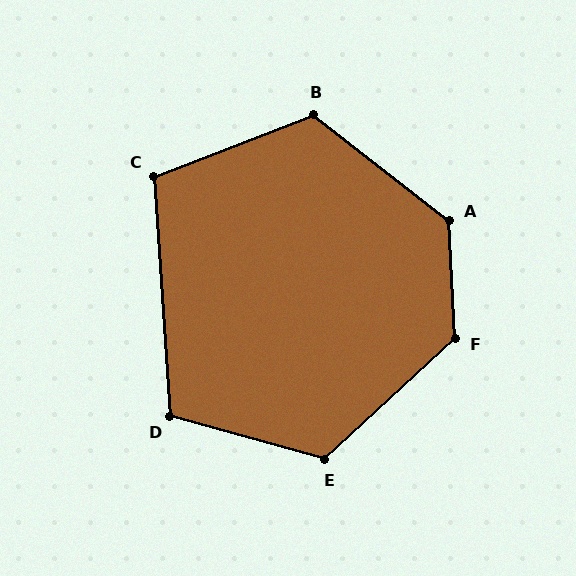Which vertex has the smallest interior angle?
C, at approximately 107 degrees.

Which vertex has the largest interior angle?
A, at approximately 131 degrees.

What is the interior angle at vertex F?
Approximately 130 degrees (obtuse).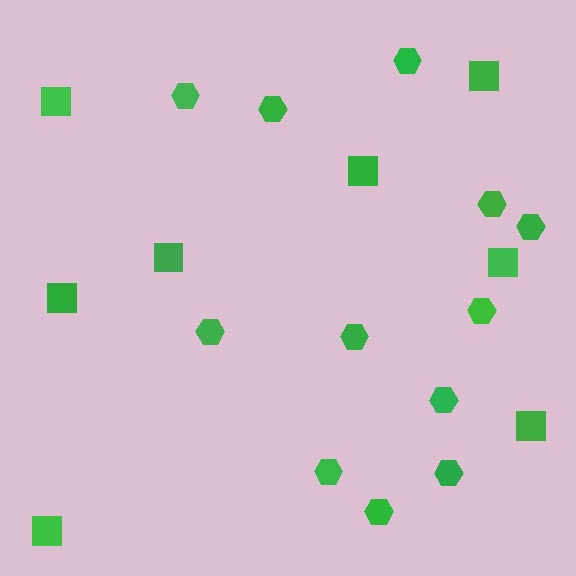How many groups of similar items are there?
There are 2 groups: one group of hexagons (12) and one group of squares (8).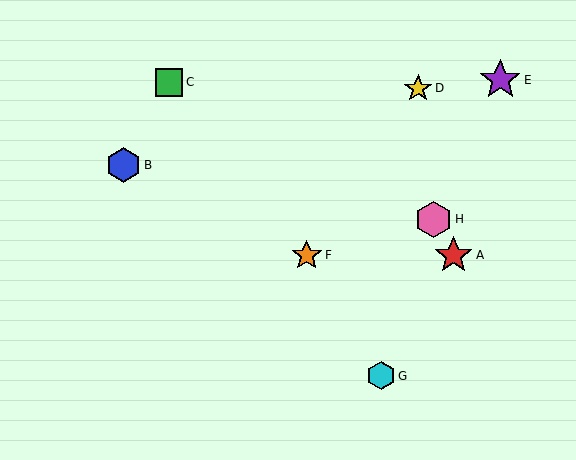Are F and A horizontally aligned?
Yes, both are at y≈255.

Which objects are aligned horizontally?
Objects A, F are aligned horizontally.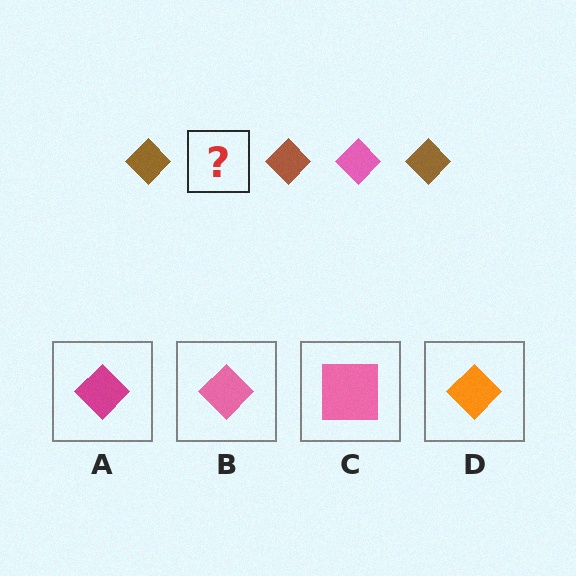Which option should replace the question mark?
Option B.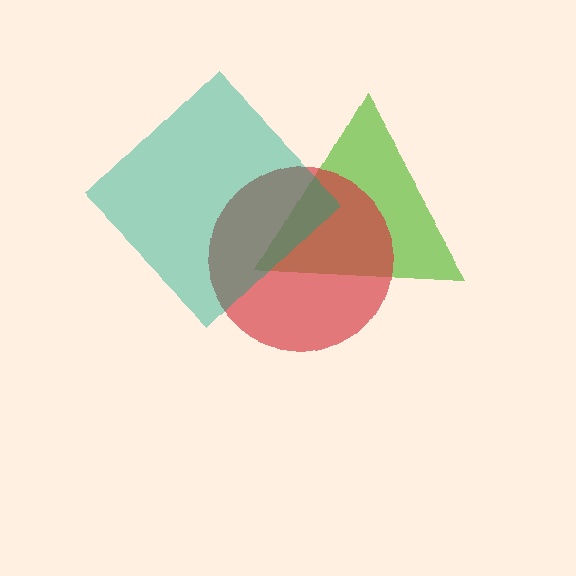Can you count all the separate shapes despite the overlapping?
Yes, there are 3 separate shapes.